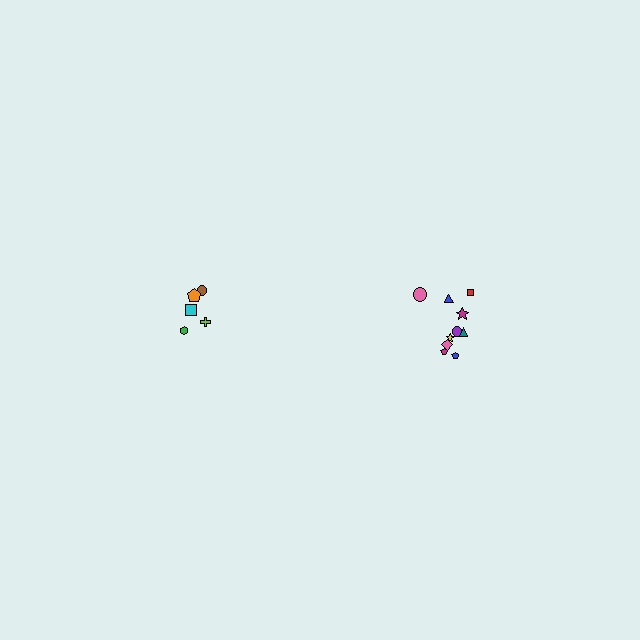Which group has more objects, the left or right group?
The right group.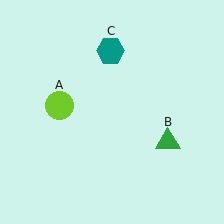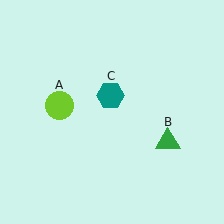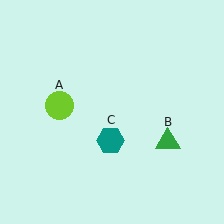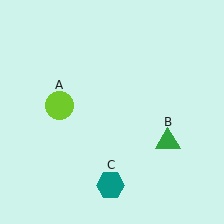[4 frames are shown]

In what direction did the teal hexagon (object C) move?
The teal hexagon (object C) moved down.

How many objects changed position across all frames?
1 object changed position: teal hexagon (object C).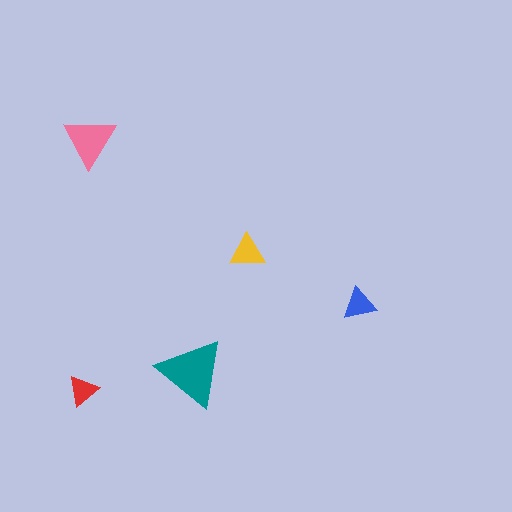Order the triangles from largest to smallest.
the teal one, the pink one, the yellow one, the blue one, the red one.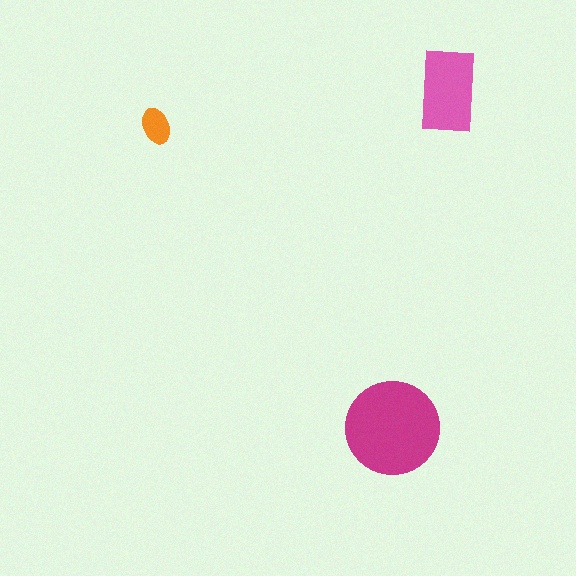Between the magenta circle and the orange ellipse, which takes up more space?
The magenta circle.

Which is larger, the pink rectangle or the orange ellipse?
The pink rectangle.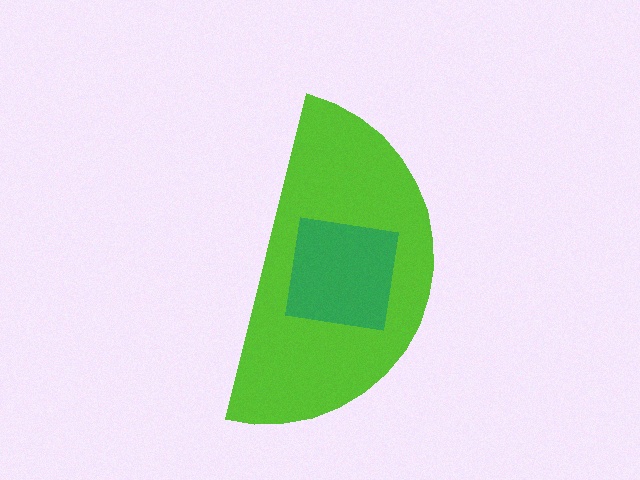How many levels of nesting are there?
2.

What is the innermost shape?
The green square.